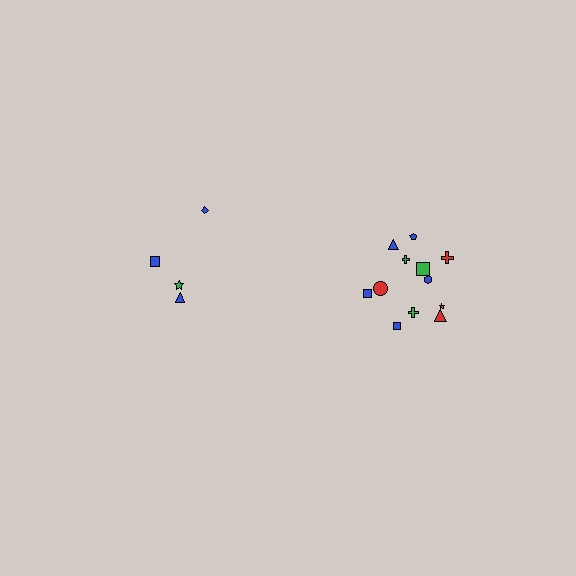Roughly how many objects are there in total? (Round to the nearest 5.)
Roughly 15 objects in total.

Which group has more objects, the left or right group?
The right group.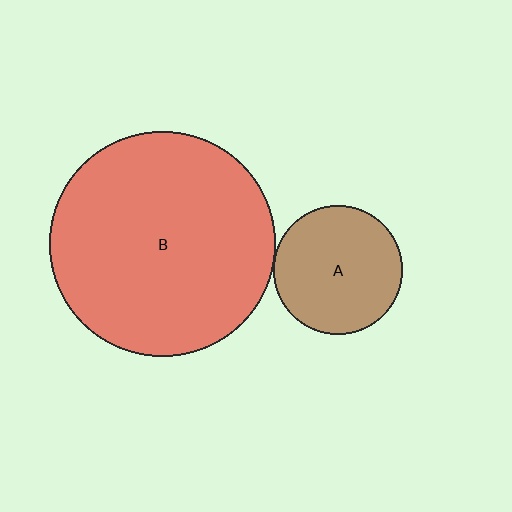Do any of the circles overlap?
No, none of the circles overlap.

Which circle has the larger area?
Circle B (red).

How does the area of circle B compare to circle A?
Approximately 3.1 times.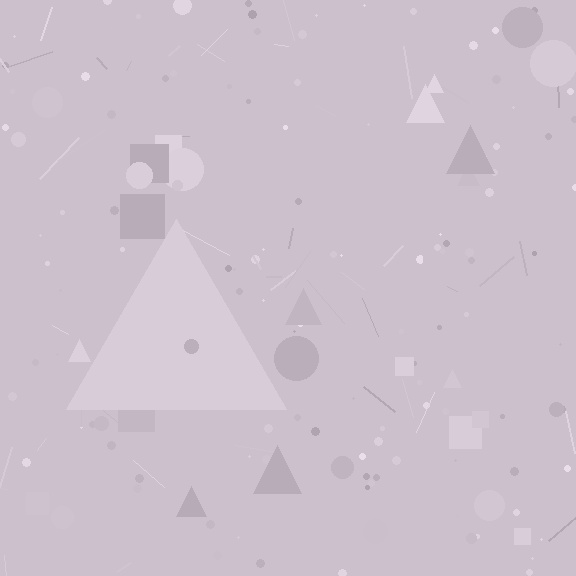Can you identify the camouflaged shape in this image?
The camouflaged shape is a triangle.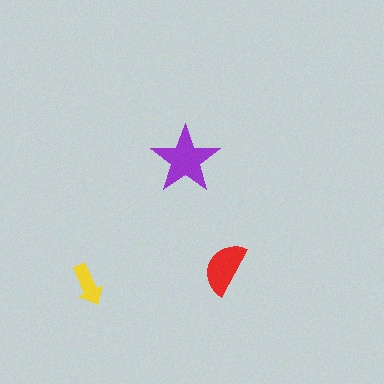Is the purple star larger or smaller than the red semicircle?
Larger.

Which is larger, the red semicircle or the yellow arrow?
The red semicircle.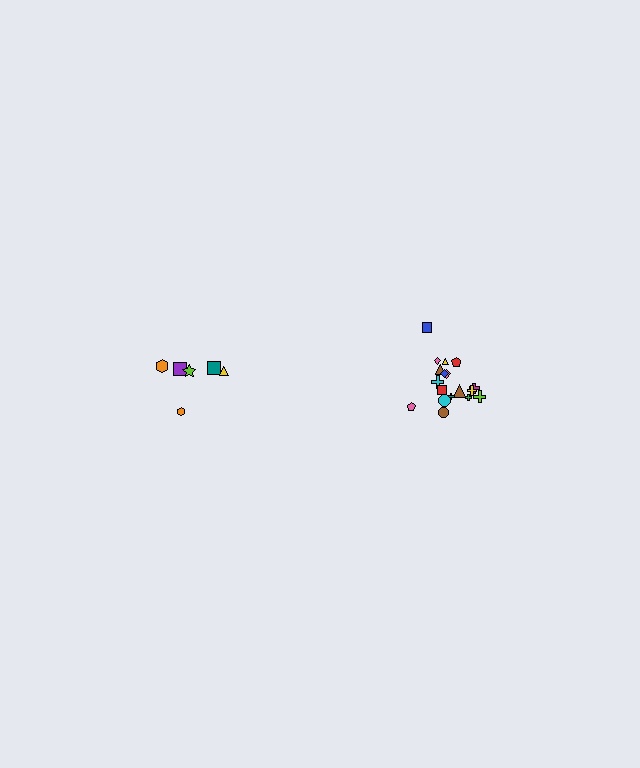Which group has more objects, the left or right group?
The right group.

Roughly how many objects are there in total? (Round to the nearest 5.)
Roughly 25 objects in total.